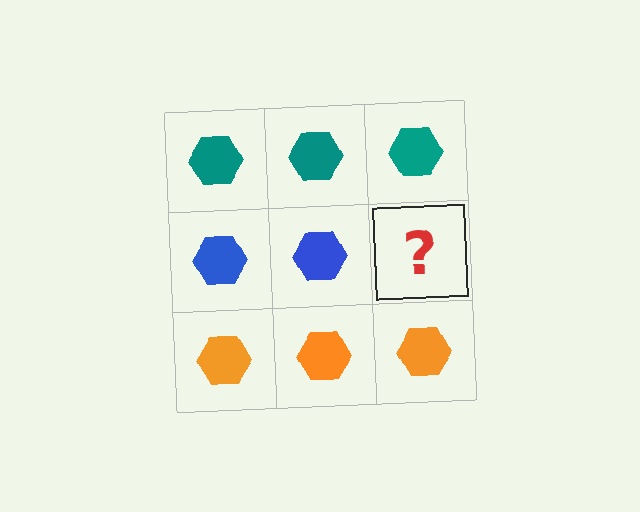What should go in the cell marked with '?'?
The missing cell should contain a blue hexagon.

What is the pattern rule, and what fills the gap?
The rule is that each row has a consistent color. The gap should be filled with a blue hexagon.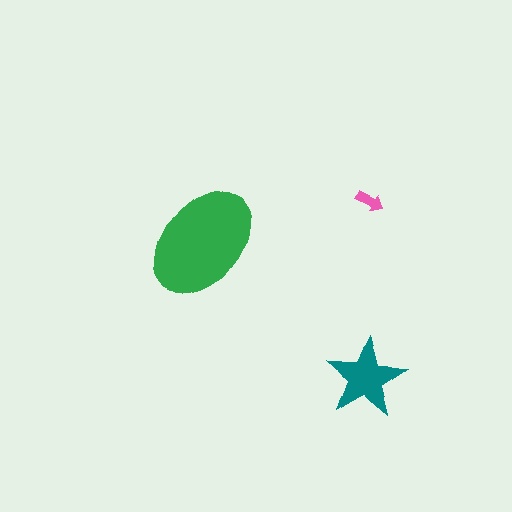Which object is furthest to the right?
The teal star is rightmost.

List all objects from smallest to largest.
The pink arrow, the teal star, the green ellipse.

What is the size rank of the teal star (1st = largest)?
2nd.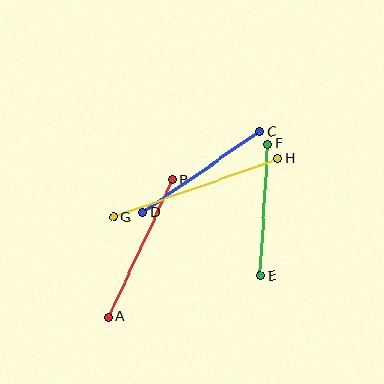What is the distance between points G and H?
The distance is approximately 174 pixels.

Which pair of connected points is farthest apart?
Points G and H are farthest apart.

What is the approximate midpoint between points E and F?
The midpoint is at approximately (264, 210) pixels.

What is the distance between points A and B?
The distance is approximately 150 pixels.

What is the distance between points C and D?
The distance is approximately 142 pixels.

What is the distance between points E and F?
The distance is approximately 132 pixels.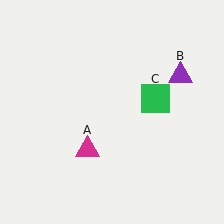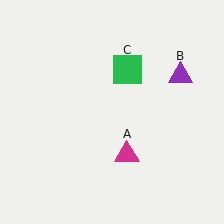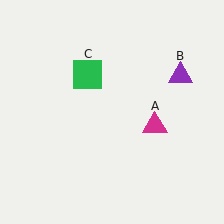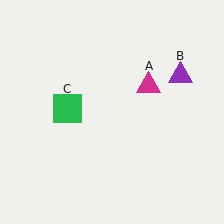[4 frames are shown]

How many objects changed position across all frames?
2 objects changed position: magenta triangle (object A), green square (object C).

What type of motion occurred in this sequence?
The magenta triangle (object A), green square (object C) rotated counterclockwise around the center of the scene.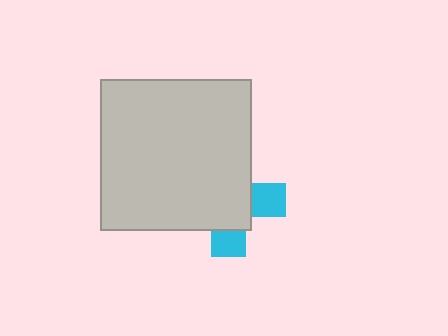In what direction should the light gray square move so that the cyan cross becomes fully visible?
The light gray square should move toward the upper-left. That is the shortest direction to clear the overlap and leave the cyan cross fully visible.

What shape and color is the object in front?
The object in front is a light gray square.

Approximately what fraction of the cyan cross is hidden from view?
Roughly 69% of the cyan cross is hidden behind the light gray square.